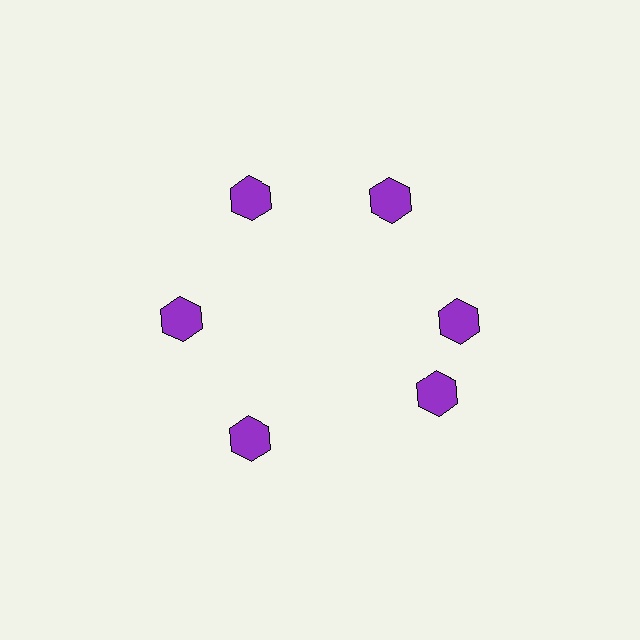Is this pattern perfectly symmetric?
No. The 6 purple hexagons are arranged in a ring, but one element near the 5 o'clock position is rotated out of alignment along the ring, breaking the 6-fold rotational symmetry.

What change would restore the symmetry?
The symmetry would be restored by rotating it back into even spacing with its neighbors so that all 6 hexagons sit at equal angles and equal distance from the center.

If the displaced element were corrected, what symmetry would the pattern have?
It would have 6-fold rotational symmetry — the pattern would map onto itself every 60 degrees.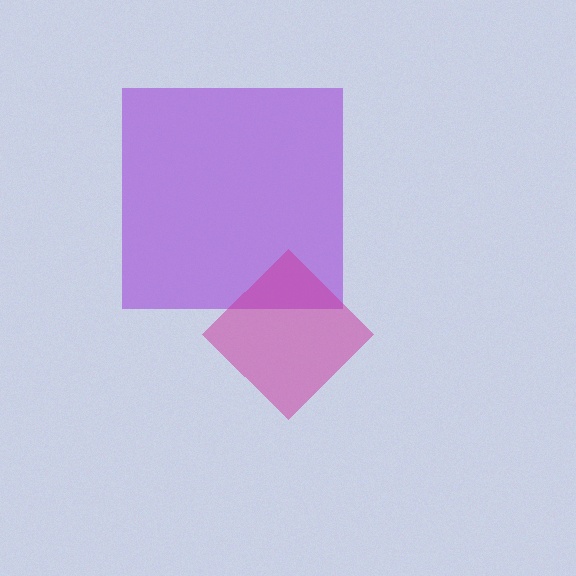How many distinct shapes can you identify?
There are 2 distinct shapes: a purple square, a magenta diamond.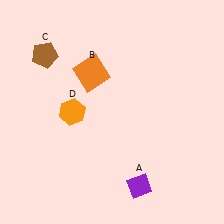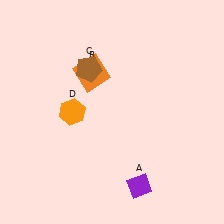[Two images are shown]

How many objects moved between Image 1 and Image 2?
1 object moved between the two images.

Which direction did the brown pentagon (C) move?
The brown pentagon (C) moved right.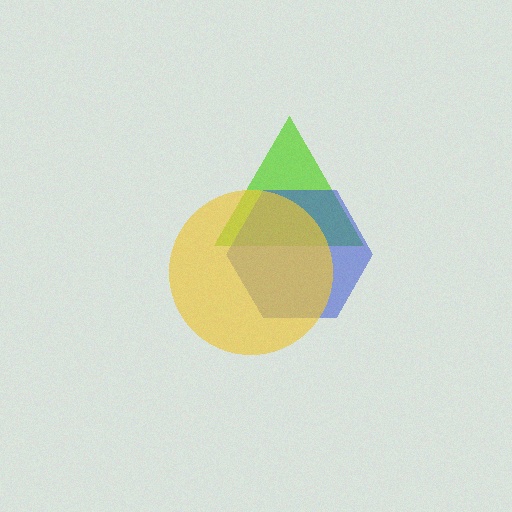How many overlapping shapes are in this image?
There are 3 overlapping shapes in the image.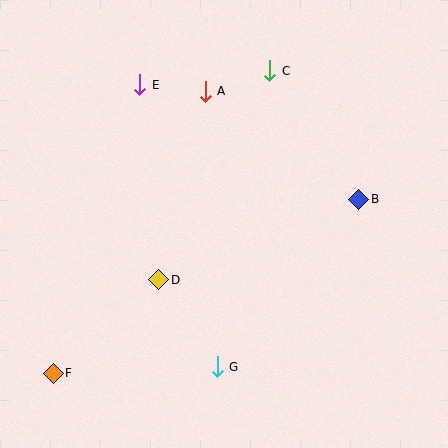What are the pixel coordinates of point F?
Point F is at (53, 373).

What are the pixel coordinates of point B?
Point B is at (359, 199).